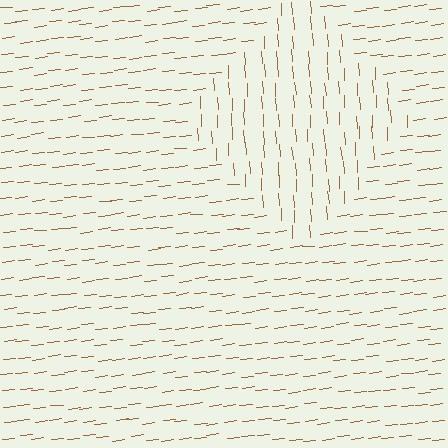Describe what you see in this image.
The image is filled with small brown line segments. A diamond region in the image has lines oriented differently from the surrounding lines, creating a visible texture boundary.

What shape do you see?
I see a diamond.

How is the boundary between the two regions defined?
The boundary is defined purely by a change in line orientation (approximately 87 degrees difference). All lines are the same color and thickness.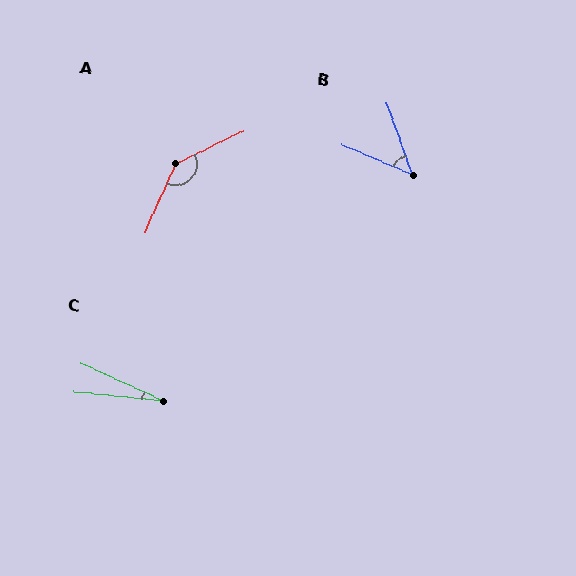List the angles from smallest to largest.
C (19°), B (48°), A (140°).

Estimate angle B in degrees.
Approximately 48 degrees.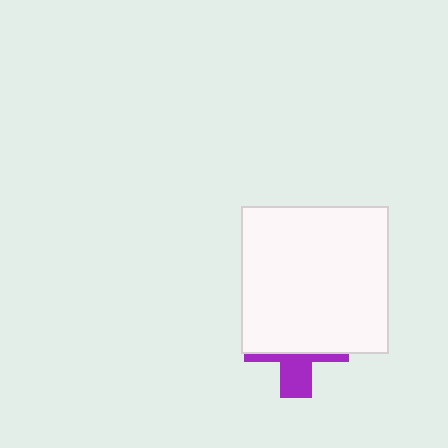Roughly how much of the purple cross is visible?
A small part of it is visible (roughly 35%).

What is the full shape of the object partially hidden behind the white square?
The partially hidden object is a purple cross.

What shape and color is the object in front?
The object in front is a white square.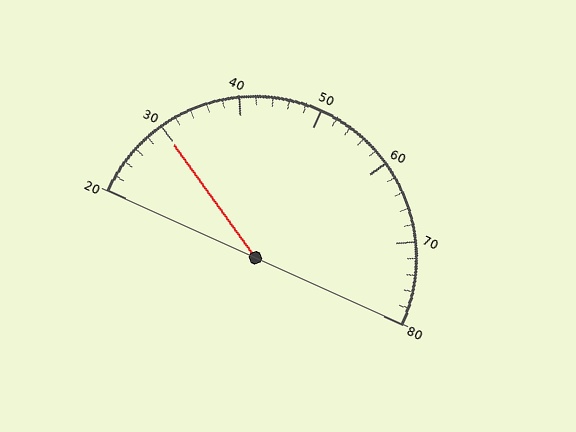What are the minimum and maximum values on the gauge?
The gauge ranges from 20 to 80.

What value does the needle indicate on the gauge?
The needle indicates approximately 30.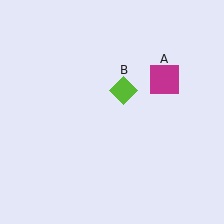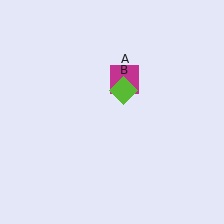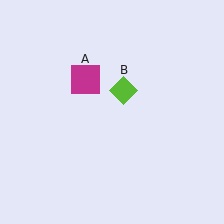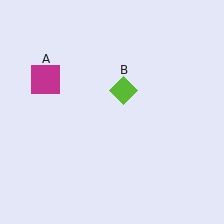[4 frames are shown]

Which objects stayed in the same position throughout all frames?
Lime diamond (object B) remained stationary.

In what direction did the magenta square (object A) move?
The magenta square (object A) moved left.